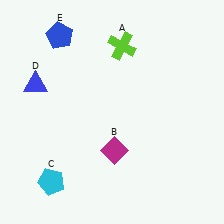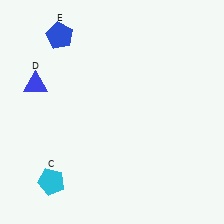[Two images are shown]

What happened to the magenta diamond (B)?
The magenta diamond (B) was removed in Image 2. It was in the bottom-right area of Image 1.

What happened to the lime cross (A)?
The lime cross (A) was removed in Image 2. It was in the top-right area of Image 1.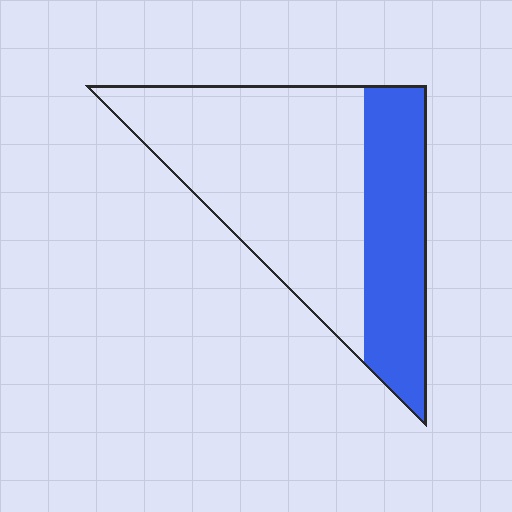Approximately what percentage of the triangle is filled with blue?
Approximately 35%.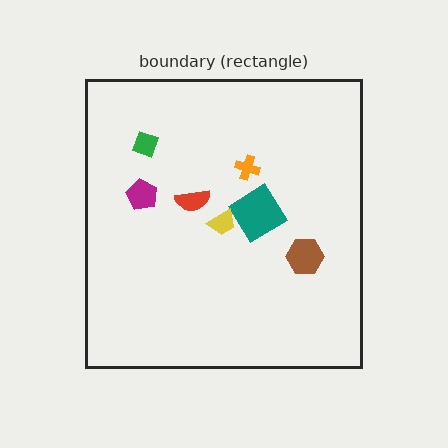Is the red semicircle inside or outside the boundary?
Inside.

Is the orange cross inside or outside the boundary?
Inside.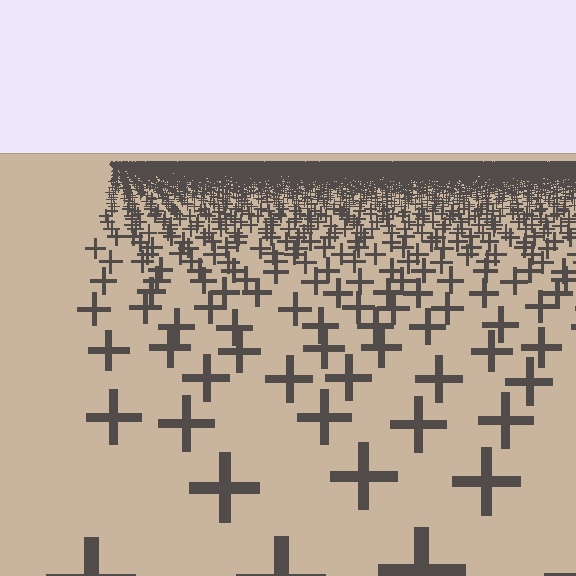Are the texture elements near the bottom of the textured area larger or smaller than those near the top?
Larger. Near the bottom, elements are closer to the viewer and appear at a bigger on-screen size.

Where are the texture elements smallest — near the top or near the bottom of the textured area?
Near the top.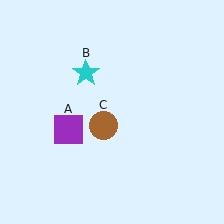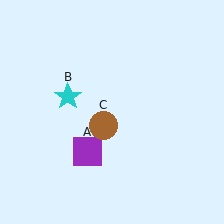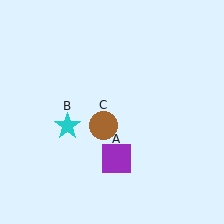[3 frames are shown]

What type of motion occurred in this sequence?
The purple square (object A), cyan star (object B) rotated counterclockwise around the center of the scene.